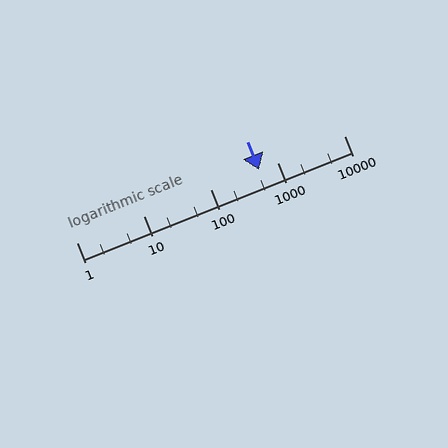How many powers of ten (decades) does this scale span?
The scale spans 4 decades, from 1 to 10000.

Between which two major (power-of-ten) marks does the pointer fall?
The pointer is between 100 and 1000.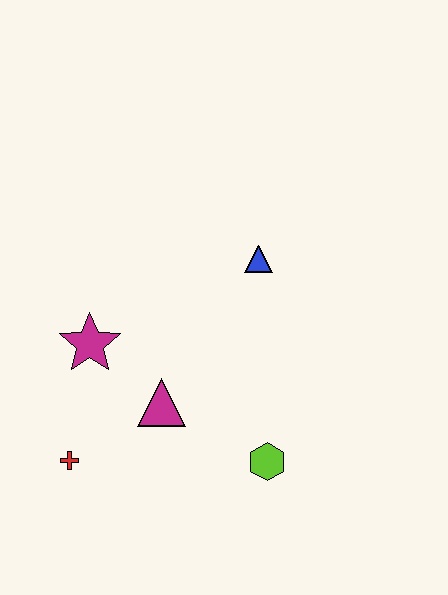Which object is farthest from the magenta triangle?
The blue triangle is farthest from the magenta triangle.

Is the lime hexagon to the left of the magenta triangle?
No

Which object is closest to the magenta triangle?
The magenta star is closest to the magenta triangle.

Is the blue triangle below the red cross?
No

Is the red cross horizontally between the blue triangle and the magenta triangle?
No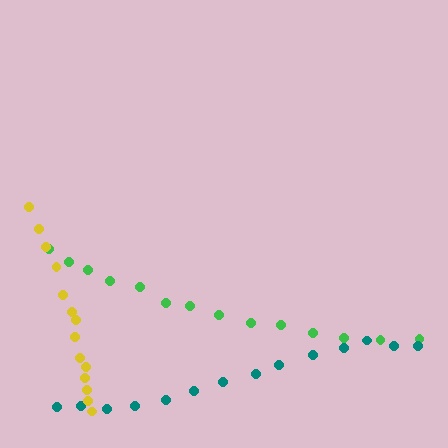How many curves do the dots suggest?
There are 3 distinct paths.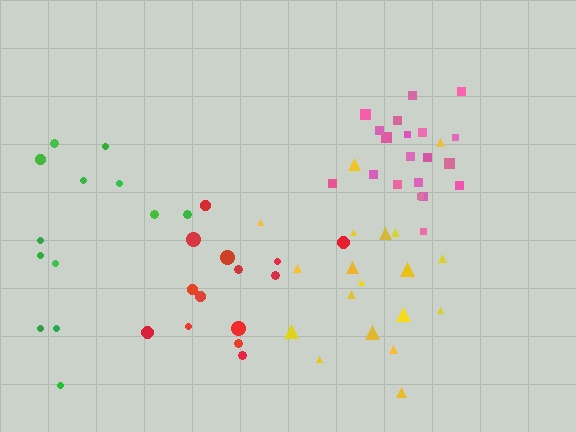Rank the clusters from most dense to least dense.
pink, red, yellow, green.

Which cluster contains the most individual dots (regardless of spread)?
Pink (20).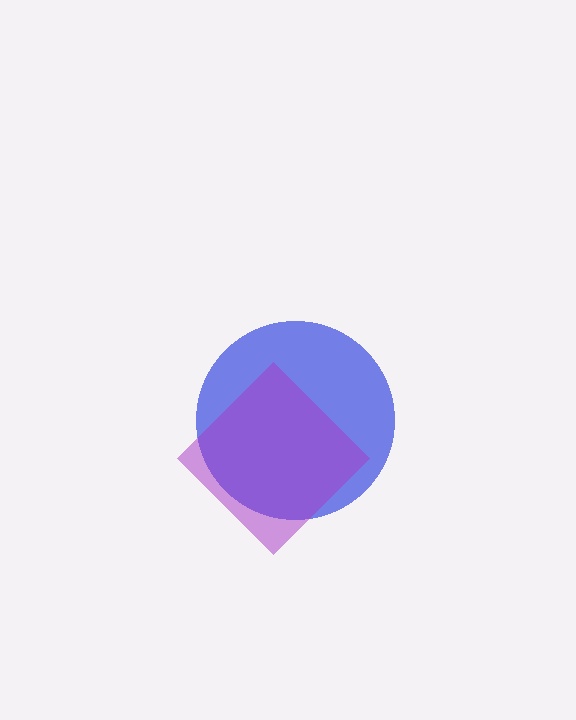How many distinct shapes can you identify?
There are 2 distinct shapes: a blue circle, a purple diamond.